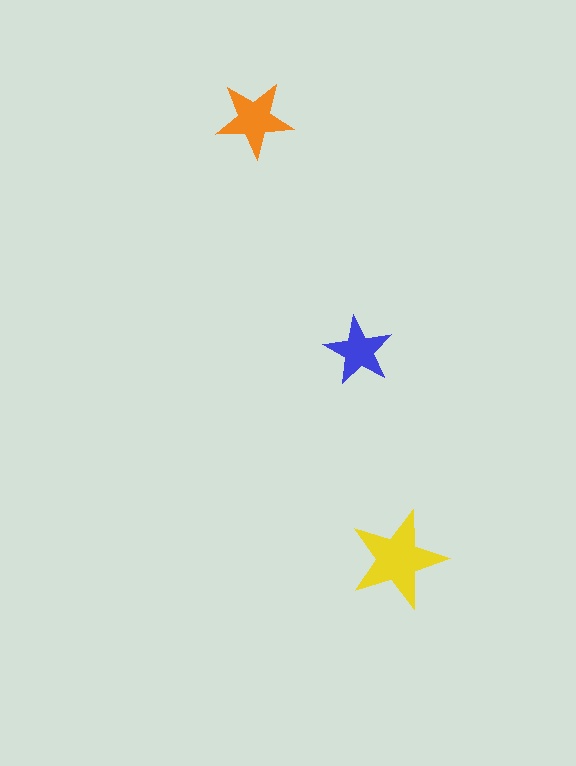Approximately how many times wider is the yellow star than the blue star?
About 1.5 times wider.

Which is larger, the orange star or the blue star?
The orange one.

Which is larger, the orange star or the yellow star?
The yellow one.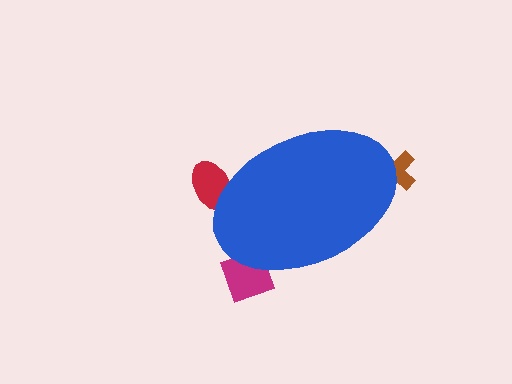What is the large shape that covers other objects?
A blue ellipse.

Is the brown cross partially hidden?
Yes, the brown cross is partially hidden behind the blue ellipse.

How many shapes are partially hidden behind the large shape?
3 shapes are partially hidden.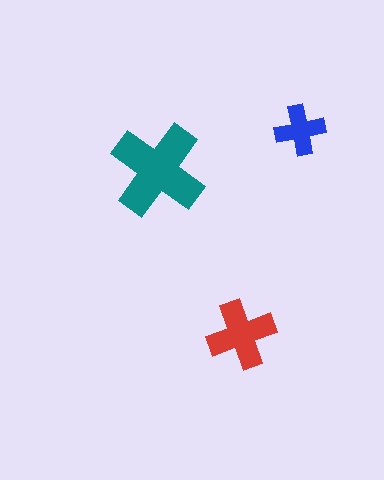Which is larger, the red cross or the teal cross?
The teal one.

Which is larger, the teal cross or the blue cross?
The teal one.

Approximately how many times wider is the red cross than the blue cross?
About 1.5 times wider.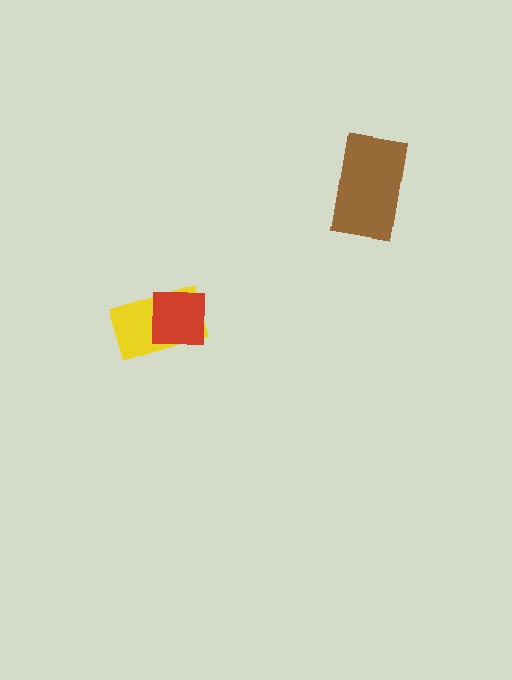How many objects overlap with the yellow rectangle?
1 object overlaps with the yellow rectangle.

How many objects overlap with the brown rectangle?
0 objects overlap with the brown rectangle.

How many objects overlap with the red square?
1 object overlaps with the red square.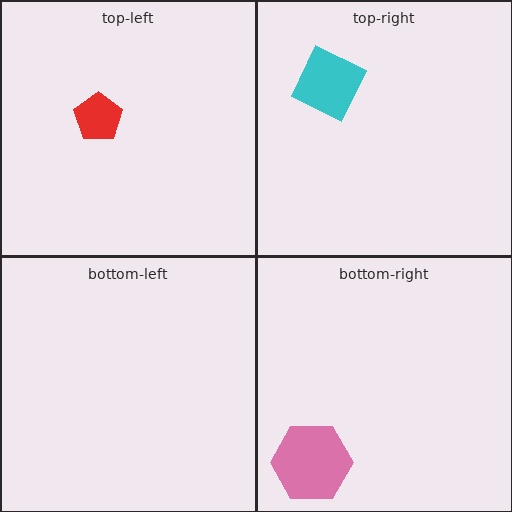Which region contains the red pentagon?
The top-left region.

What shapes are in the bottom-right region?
The pink hexagon.